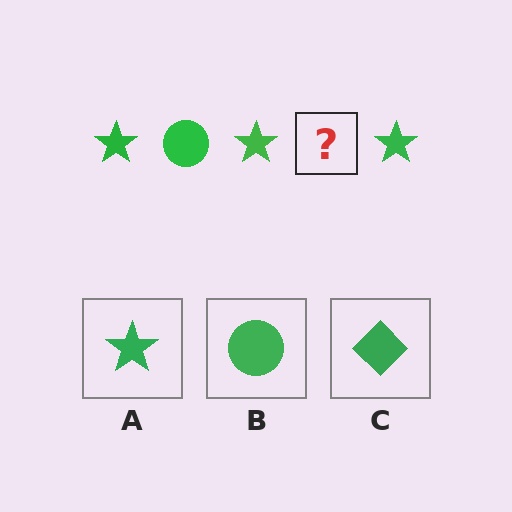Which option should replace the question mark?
Option B.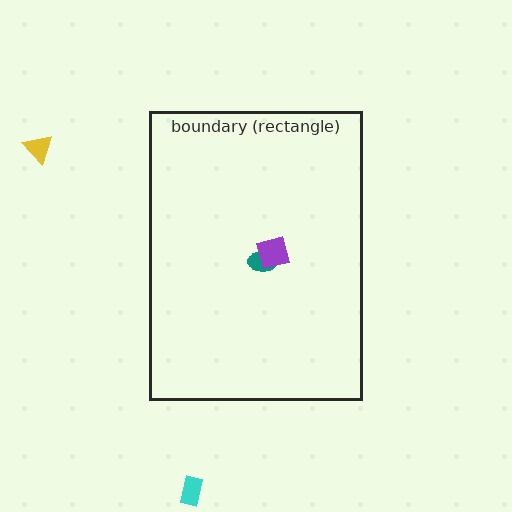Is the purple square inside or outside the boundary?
Inside.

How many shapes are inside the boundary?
2 inside, 2 outside.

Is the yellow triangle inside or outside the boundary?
Outside.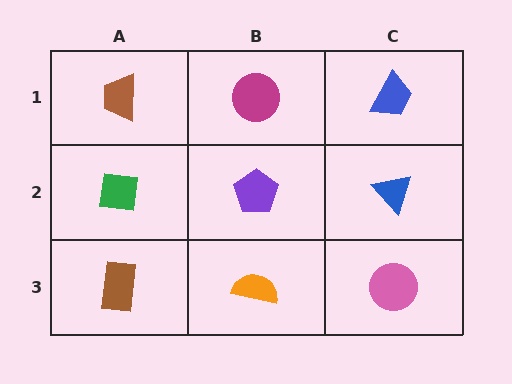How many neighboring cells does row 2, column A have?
3.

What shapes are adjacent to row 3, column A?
A green square (row 2, column A), an orange semicircle (row 3, column B).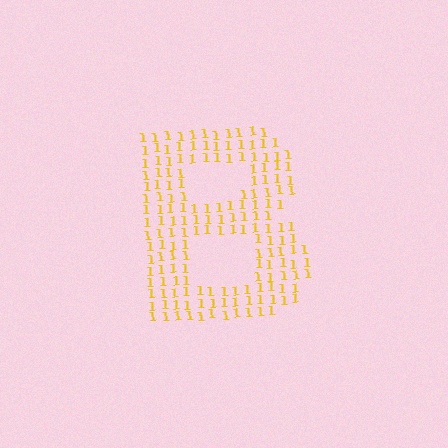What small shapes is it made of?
It is made of small digit 1's.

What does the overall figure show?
The overall figure shows the letter B.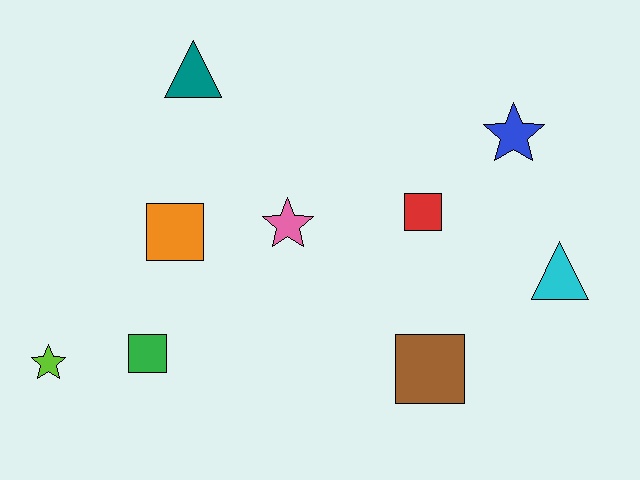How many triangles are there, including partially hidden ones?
There are 2 triangles.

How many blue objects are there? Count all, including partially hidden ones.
There is 1 blue object.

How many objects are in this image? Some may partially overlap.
There are 9 objects.